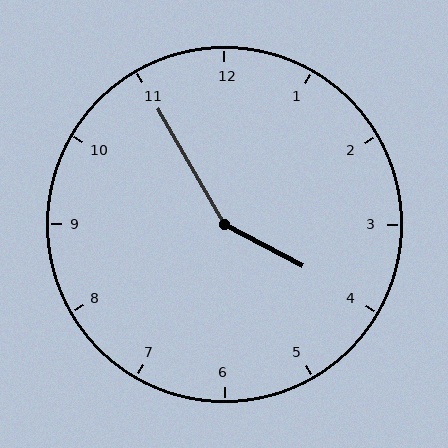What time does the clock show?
3:55.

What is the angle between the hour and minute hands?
Approximately 148 degrees.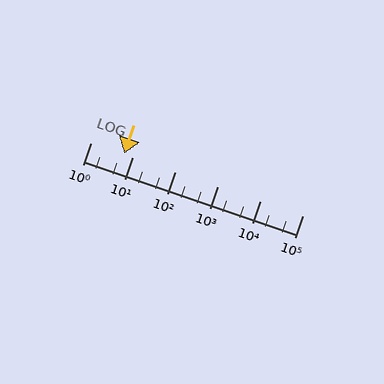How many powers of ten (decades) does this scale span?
The scale spans 5 decades, from 1 to 100000.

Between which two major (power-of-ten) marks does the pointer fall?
The pointer is between 1 and 10.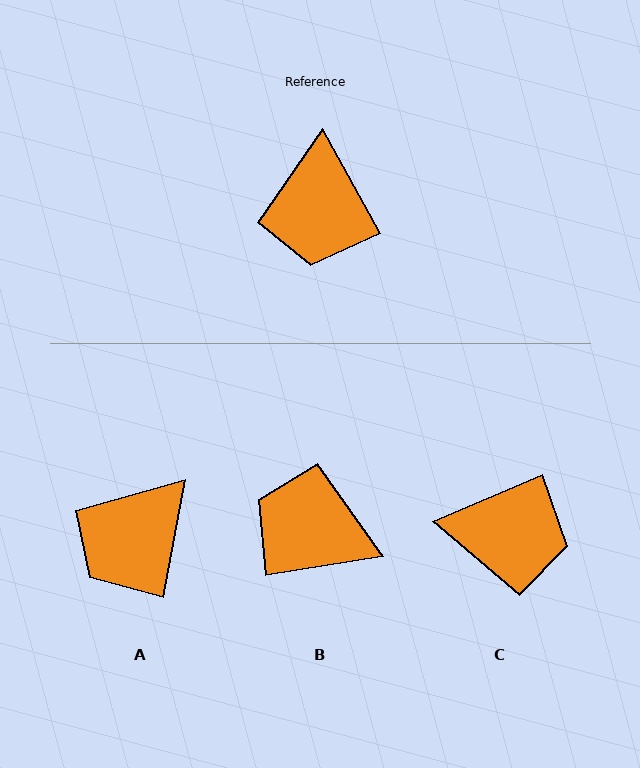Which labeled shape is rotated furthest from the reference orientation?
B, about 110 degrees away.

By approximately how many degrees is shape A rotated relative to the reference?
Approximately 39 degrees clockwise.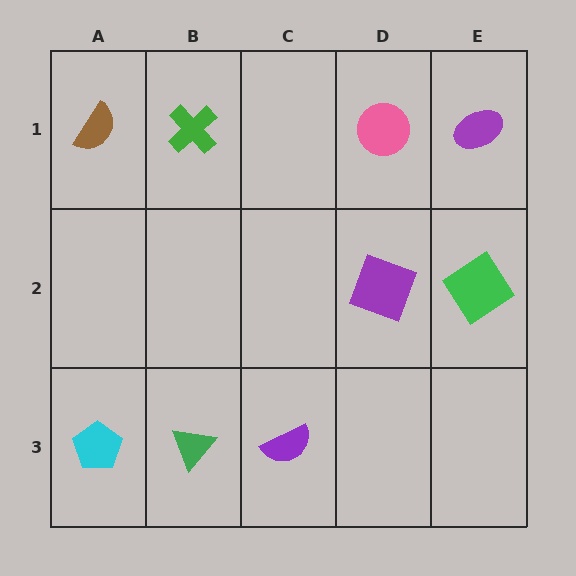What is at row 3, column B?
A green triangle.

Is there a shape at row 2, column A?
No, that cell is empty.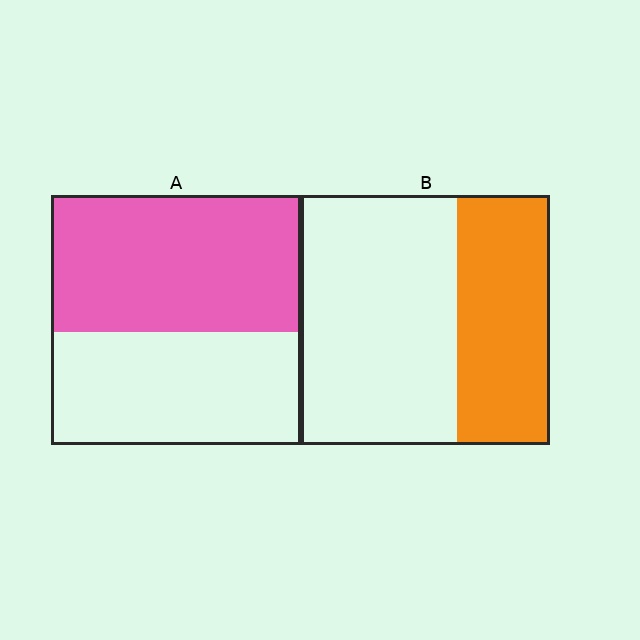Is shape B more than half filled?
No.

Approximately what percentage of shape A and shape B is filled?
A is approximately 55% and B is approximately 35%.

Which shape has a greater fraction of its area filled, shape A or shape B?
Shape A.